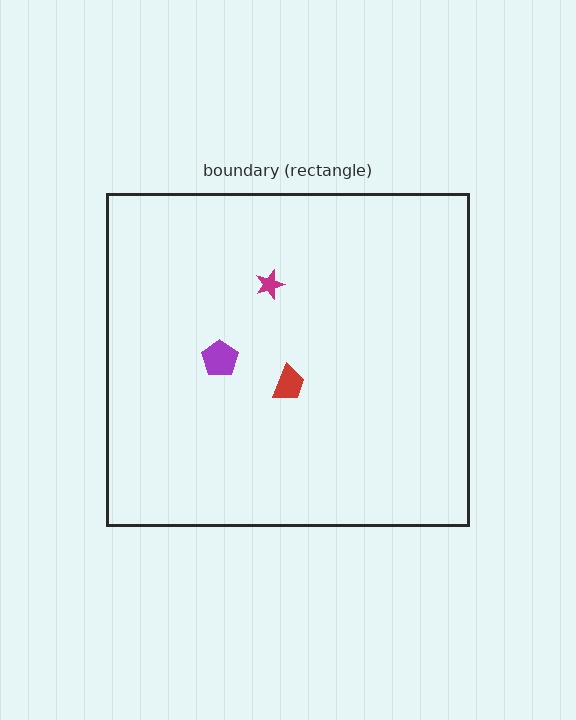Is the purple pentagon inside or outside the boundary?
Inside.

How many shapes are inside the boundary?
3 inside, 0 outside.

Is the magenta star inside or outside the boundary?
Inside.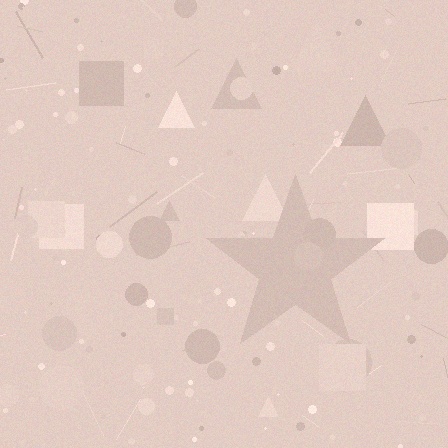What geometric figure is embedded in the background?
A star is embedded in the background.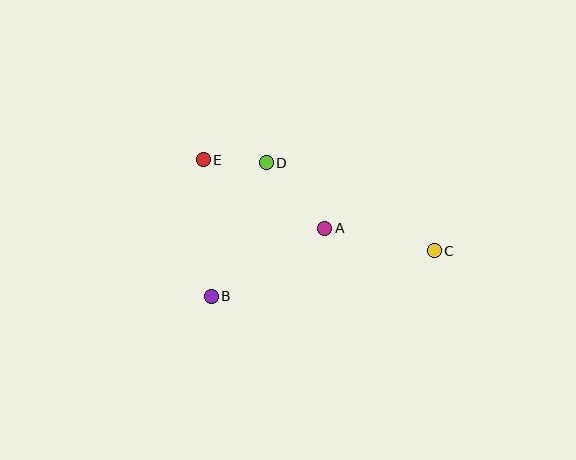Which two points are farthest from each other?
Points C and E are farthest from each other.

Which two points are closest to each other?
Points D and E are closest to each other.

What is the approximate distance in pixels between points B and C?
The distance between B and C is approximately 228 pixels.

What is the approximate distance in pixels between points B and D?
The distance between B and D is approximately 145 pixels.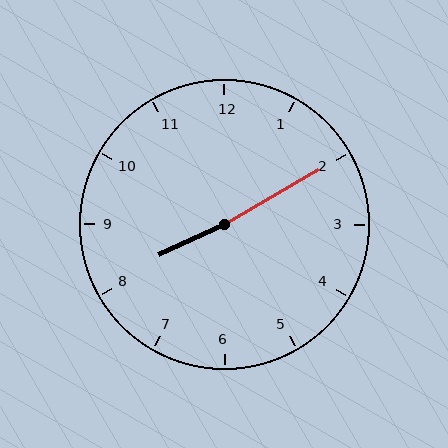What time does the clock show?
8:10.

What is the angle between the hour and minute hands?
Approximately 175 degrees.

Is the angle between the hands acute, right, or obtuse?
It is obtuse.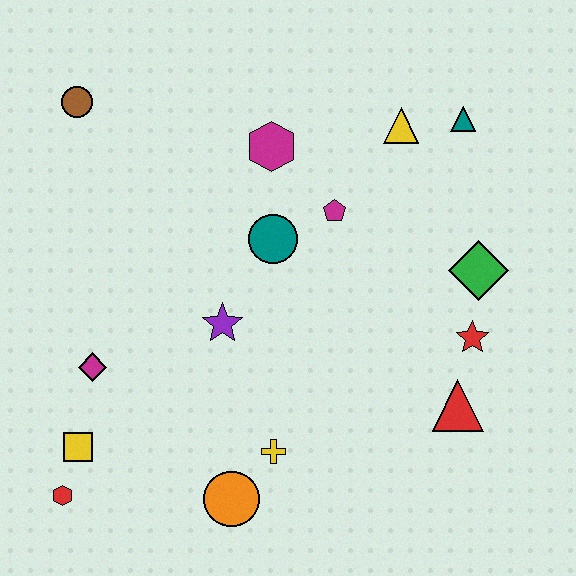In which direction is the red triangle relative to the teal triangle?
The red triangle is below the teal triangle.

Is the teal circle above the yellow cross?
Yes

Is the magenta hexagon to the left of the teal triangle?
Yes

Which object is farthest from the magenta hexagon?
The red hexagon is farthest from the magenta hexagon.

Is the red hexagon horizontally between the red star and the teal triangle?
No